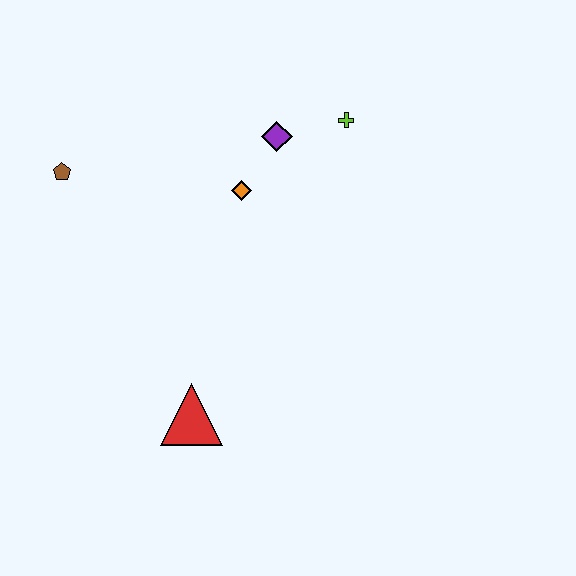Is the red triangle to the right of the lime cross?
No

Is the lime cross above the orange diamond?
Yes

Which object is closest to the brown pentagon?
The orange diamond is closest to the brown pentagon.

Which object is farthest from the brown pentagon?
The lime cross is farthest from the brown pentagon.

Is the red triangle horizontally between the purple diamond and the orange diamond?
No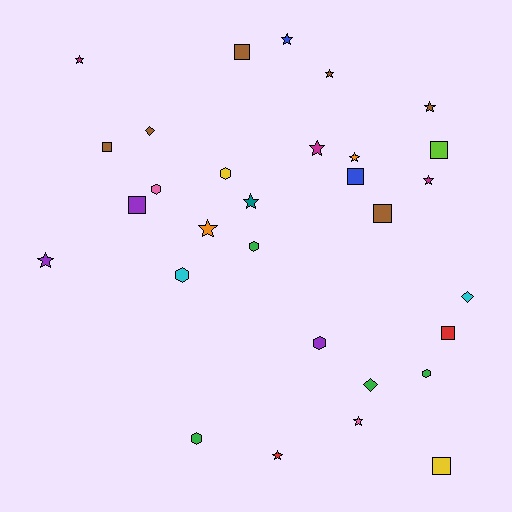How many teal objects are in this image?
There is 1 teal object.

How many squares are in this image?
There are 8 squares.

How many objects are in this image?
There are 30 objects.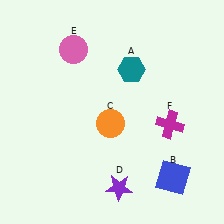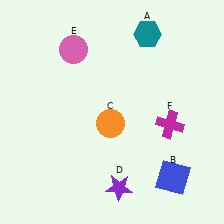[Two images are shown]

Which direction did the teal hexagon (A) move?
The teal hexagon (A) moved up.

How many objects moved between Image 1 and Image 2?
1 object moved between the two images.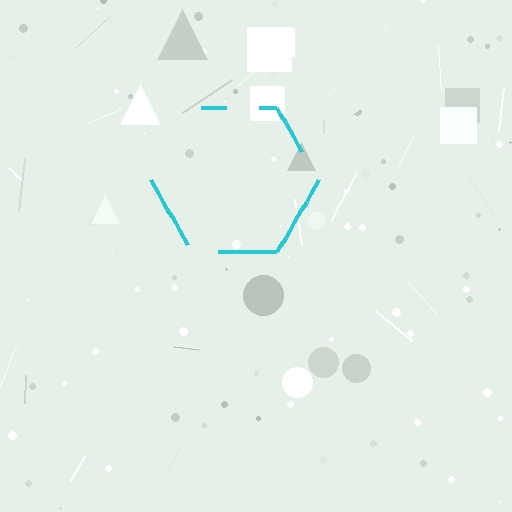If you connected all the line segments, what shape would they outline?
They would outline a hexagon.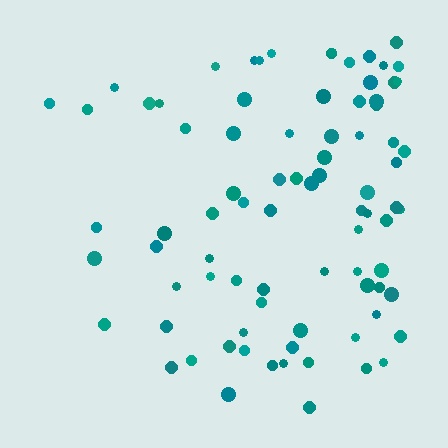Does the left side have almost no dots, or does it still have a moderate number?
Still a moderate number, just noticeably fewer than the right.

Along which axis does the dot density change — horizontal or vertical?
Horizontal.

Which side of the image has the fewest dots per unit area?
The left.